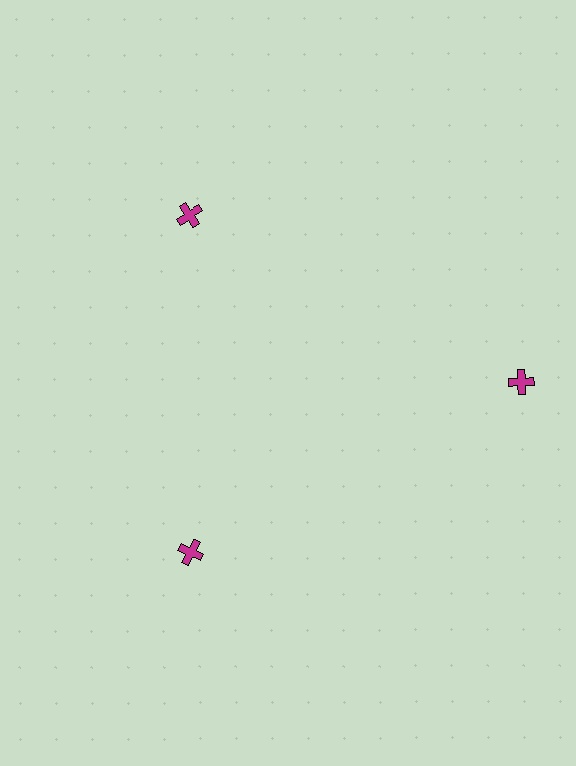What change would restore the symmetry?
The symmetry would be restored by moving it inward, back onto the ring so that all 3 crosses sit at equal angles and equal distance from the center.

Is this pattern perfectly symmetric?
No. The 3 magenta crosses are arranged in a ring, but one element near the 3 o'clock position is pushed outward from the center, breaking the 3-fold rotational symmetry.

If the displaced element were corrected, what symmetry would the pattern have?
It would have 3-fold rotational symmetry — the pattern would map onto itself every 120 degrees.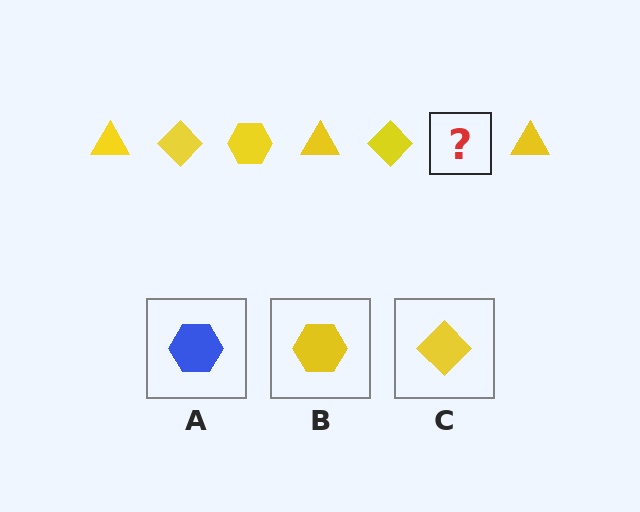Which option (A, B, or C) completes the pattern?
B.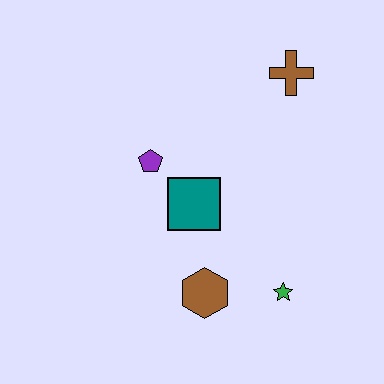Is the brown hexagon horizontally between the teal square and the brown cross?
Yes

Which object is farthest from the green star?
The brown cross is farthest from the green star.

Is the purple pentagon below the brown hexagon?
No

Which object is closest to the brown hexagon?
The green star is closest to the brown hexagon.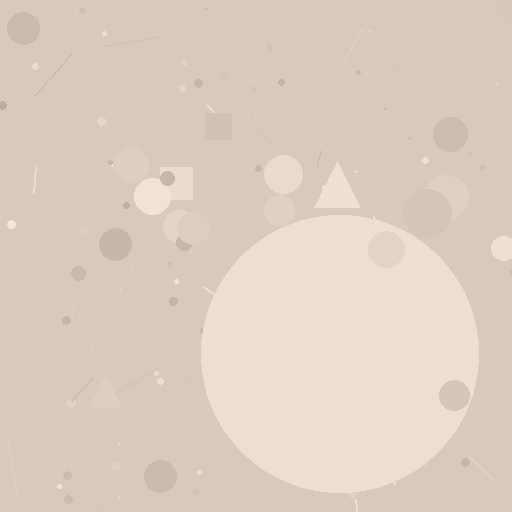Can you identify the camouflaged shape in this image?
The camouflaged shape is a circle.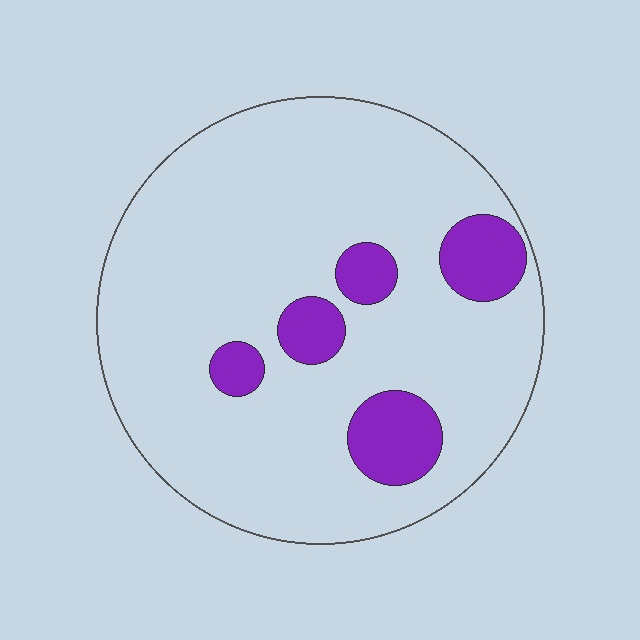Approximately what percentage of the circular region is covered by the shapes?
Approximately 15%.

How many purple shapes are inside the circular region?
5.